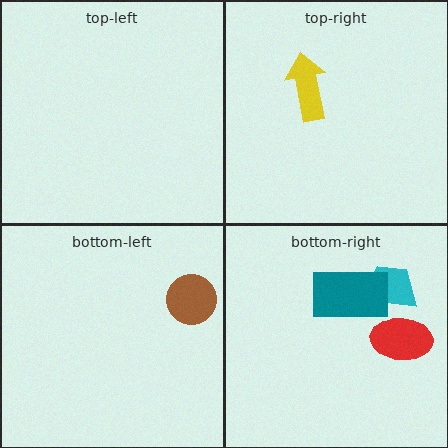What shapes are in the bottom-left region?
The brown circle.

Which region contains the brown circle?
The bottom-left region.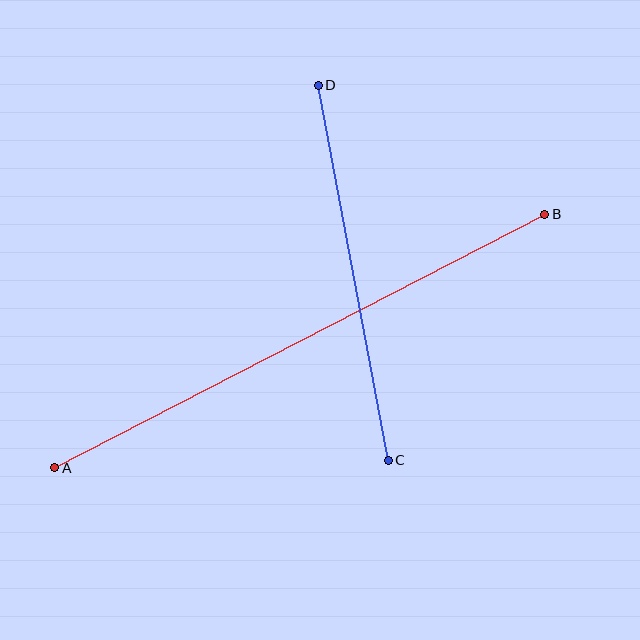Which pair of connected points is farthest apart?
Points A and B are farthest apart.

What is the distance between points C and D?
The distance is approximately 382 pixels.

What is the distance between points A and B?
The distance is approximately 552 pixels.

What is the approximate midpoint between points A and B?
The midpoint is at approximately (300, 341) pixels.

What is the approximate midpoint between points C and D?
The midpoint is at approximately (353, 273) pixels.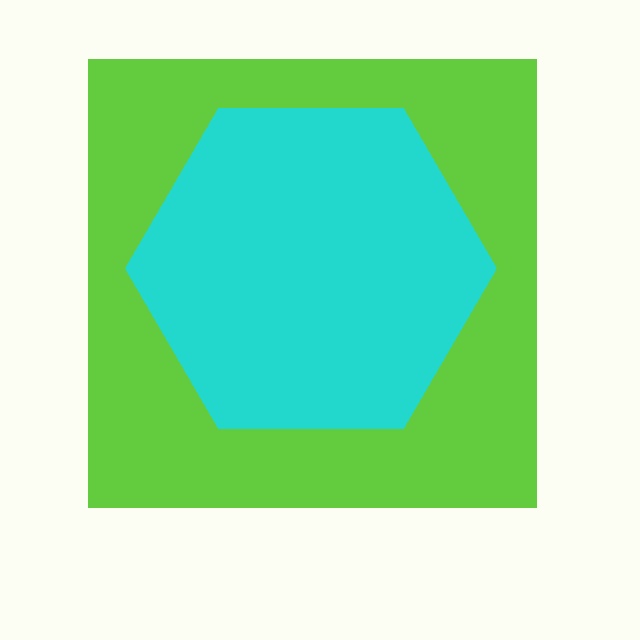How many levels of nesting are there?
2.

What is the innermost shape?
The cyan hexagon.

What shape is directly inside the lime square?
The cyan hexagon.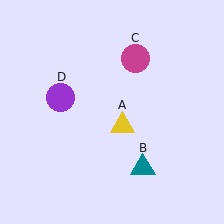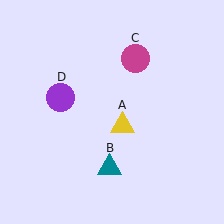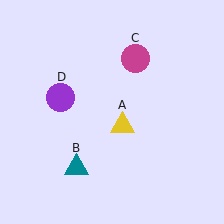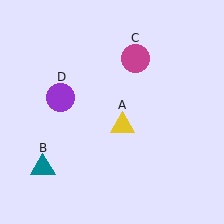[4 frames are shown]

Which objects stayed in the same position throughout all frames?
Yellow triangle (object A) and magenta circle (object C) and purple circle (object D) remained stationary.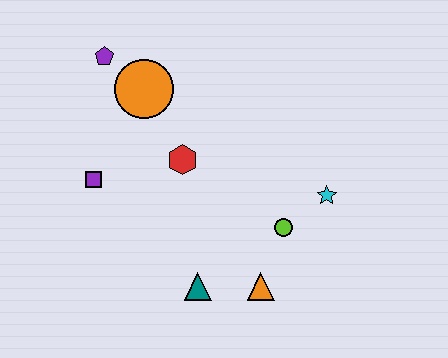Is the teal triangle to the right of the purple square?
Yes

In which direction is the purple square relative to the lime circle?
The purple square is to the left of the lime circle.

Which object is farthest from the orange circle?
The orange triangle is farthest from the orange circle.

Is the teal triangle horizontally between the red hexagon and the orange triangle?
Yes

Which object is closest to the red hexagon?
The orange circle is closest to the red hexagon.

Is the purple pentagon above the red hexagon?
Yes